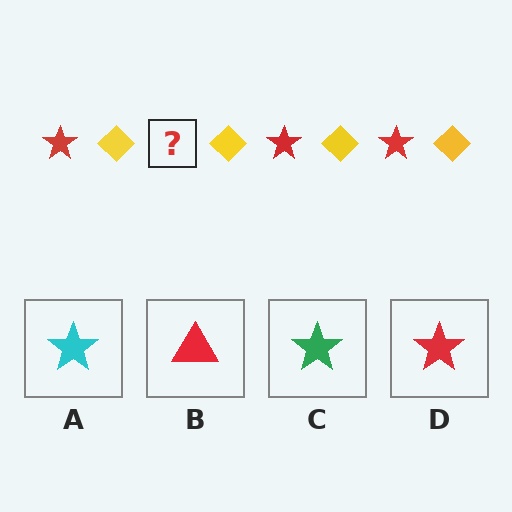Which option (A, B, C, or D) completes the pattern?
D.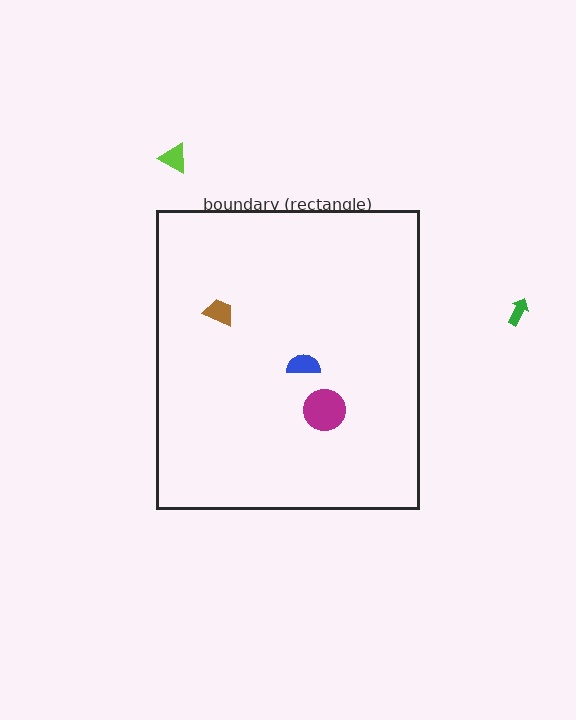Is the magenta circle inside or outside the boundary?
Inside.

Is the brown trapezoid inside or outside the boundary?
Inside.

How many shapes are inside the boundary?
3 inside, 2 outside.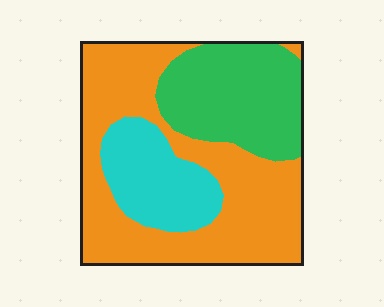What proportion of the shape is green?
Green covers 28% of the shape.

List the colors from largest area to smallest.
From largest to smallest: orange, green, cyan.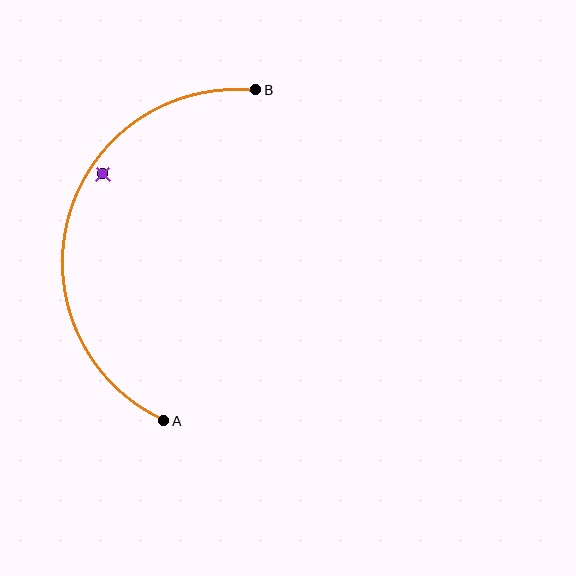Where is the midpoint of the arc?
The arc midpoint is the point on the curve farthest from the straight line joining A and B. It sits to the left of that line.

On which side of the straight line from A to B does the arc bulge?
The arc bulges to the left of the straight line connecting A and B.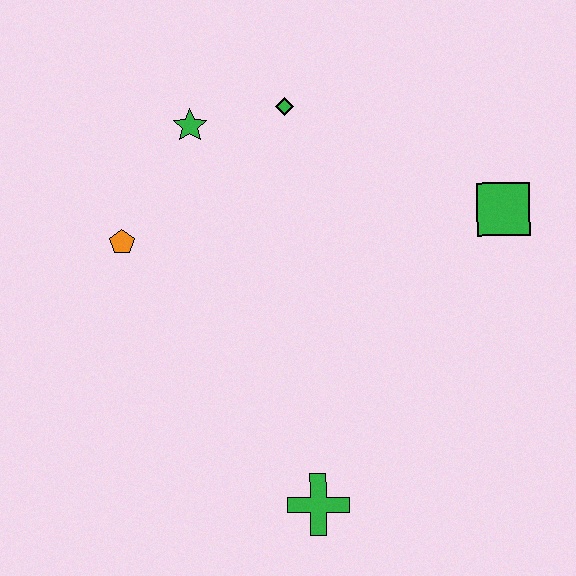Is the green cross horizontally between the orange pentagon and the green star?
No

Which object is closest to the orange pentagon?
The green star is closest to the orange pentagon.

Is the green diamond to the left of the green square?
Yes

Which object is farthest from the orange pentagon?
The green square is farthest from the orange pentagon.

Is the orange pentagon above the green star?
No